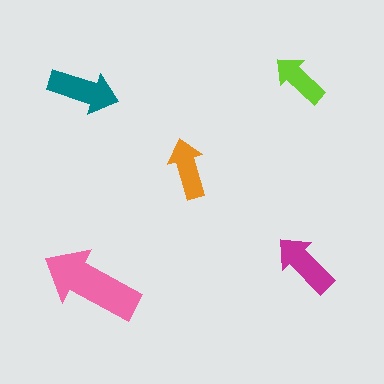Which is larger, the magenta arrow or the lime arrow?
The magenta one.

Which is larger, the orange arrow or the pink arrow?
The pink one.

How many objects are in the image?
There are 5 objects in the image.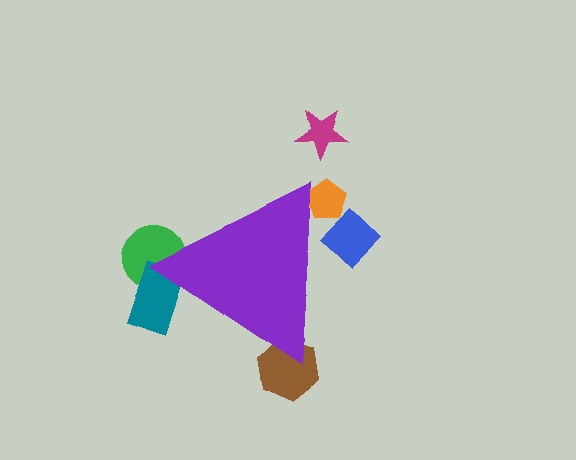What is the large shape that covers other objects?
A purple triangle.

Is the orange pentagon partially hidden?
Yes, the orange pentagon is partially hidden behind the purple triangle.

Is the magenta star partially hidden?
No, the magenta star is fully visible.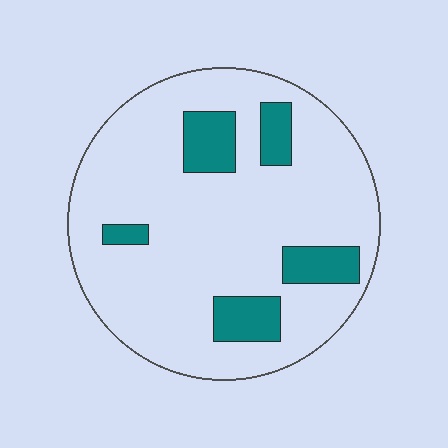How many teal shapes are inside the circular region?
5.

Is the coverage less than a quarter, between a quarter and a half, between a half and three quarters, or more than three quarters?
Less than a quarter.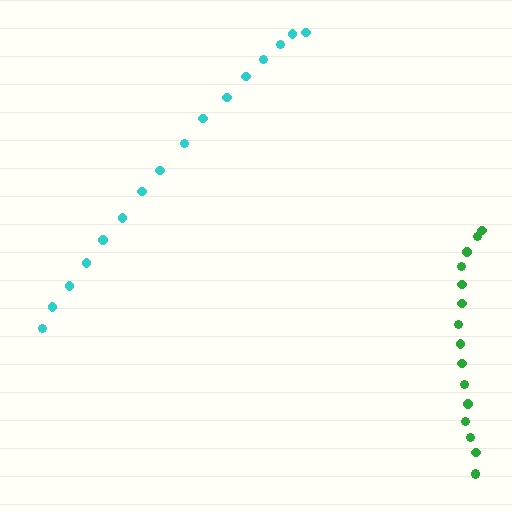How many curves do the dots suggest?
There are 2 distinct paths.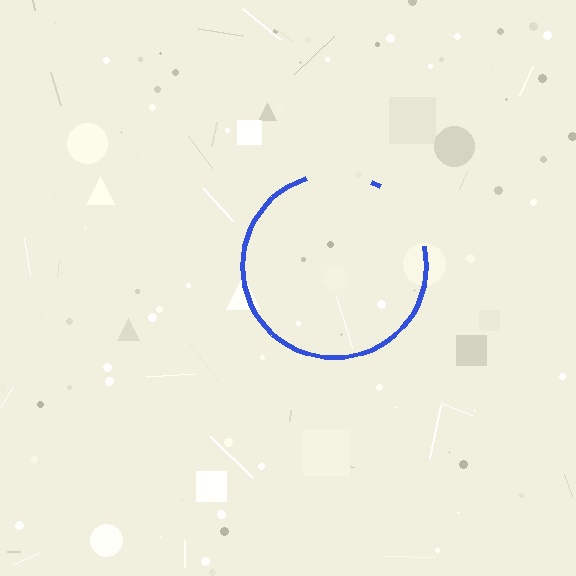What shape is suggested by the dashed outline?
The dashed outline suggests a circle.